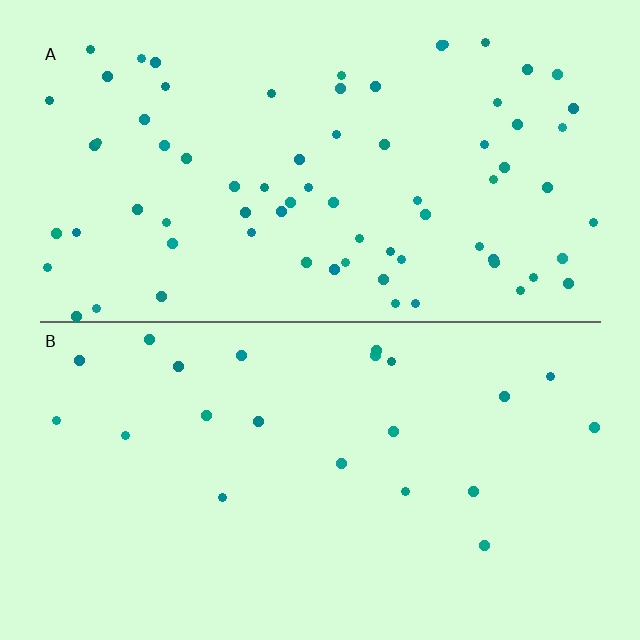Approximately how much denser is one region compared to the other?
Approximately 3.3× — region A over region B.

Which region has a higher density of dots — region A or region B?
A (the top).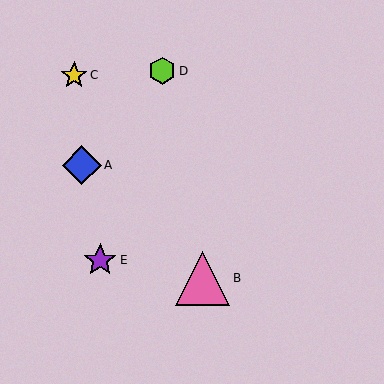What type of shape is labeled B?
Shape B is a pink triangle.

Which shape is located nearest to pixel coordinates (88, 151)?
The blue diamond (labeled A) at (82, 165) is nearest to that location.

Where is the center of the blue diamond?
The center of the blue diamond is at (82, 165).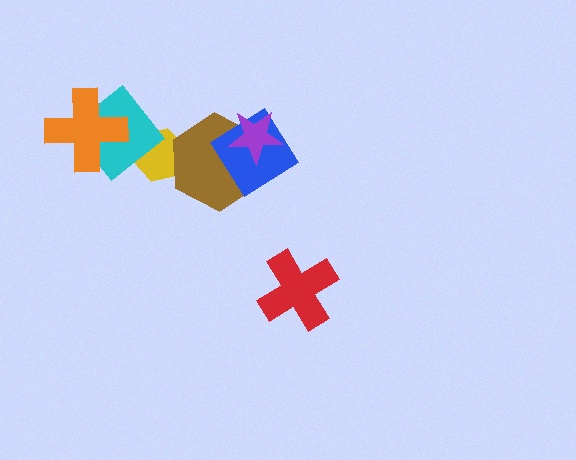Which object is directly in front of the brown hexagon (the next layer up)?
The blue diamond is directly in front of the brown hexagon.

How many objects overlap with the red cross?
0 objects overlap with the red cross.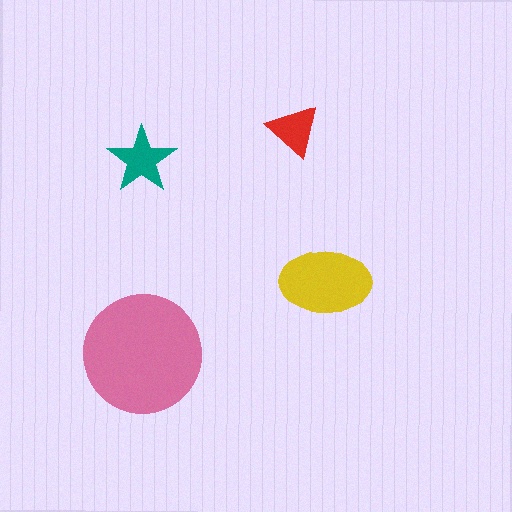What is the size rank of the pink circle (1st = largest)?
1st.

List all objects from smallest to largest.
The red triangle, the teal star, the yellow ellipse, the pink circle.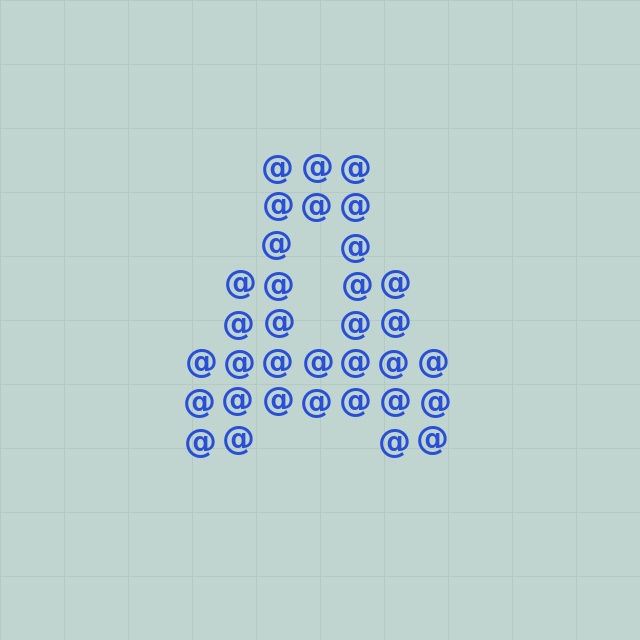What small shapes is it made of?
It is made of small at signs.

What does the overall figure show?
The overall figure shows the letter A.